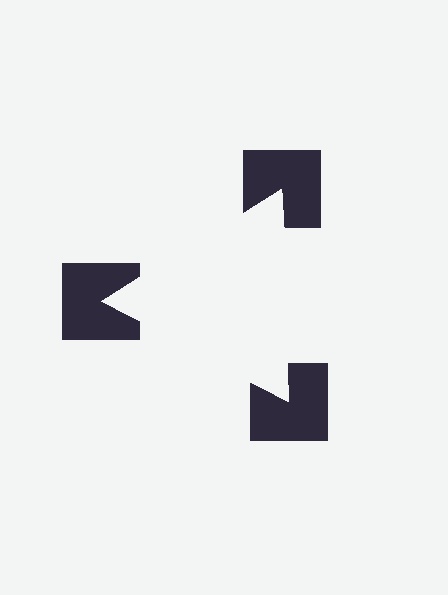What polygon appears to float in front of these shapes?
An illusory triangle — its edges are inferred from the aligned wedge cuts in the notched squares, not physically drawn.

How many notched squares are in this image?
There are 3 — one at each vertex of the illusory triangle.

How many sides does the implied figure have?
3 sides.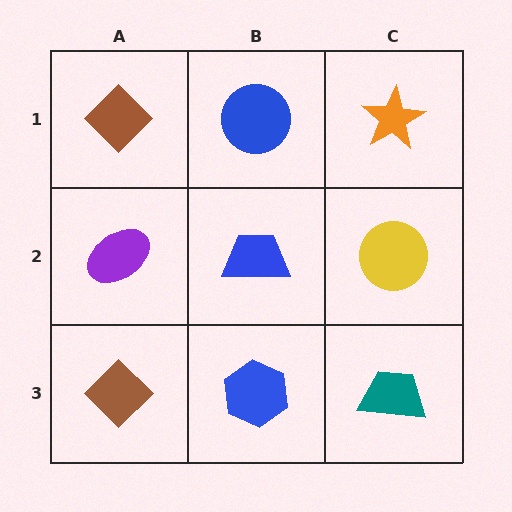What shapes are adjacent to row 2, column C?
An orange star (row 1, column C), a teal trapezoid (row 3, column C), a blue trapezoid (row 2, column B).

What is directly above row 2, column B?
A blue circle.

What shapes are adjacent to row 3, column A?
A purple ellipse (row 2, column A), a blue hexagon (row 3, column B).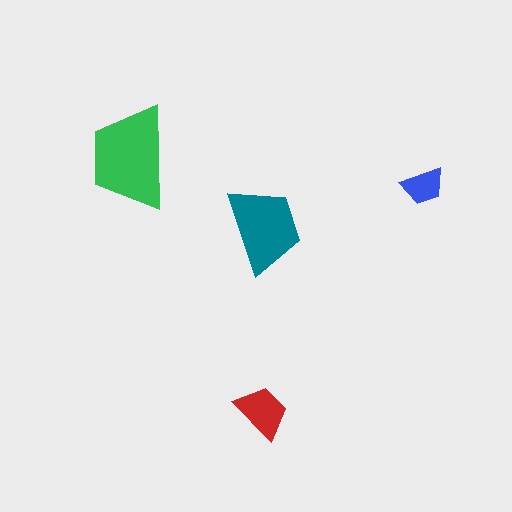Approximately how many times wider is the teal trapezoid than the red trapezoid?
About 1.5 times wider.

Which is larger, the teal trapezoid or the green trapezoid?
The green one.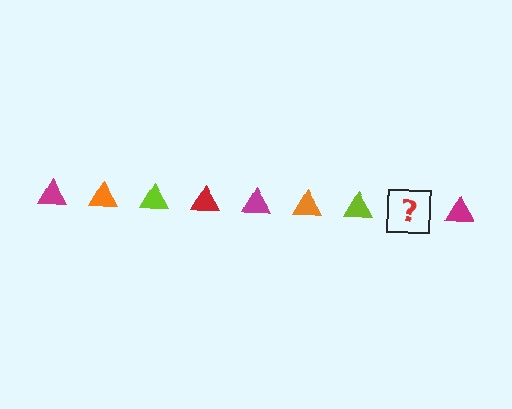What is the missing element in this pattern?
The missing element is a red triangle.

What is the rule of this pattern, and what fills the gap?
The rule is that the pattern cycles through magenta, orange, lime, red triangles. The gap should be filled with a red triangle.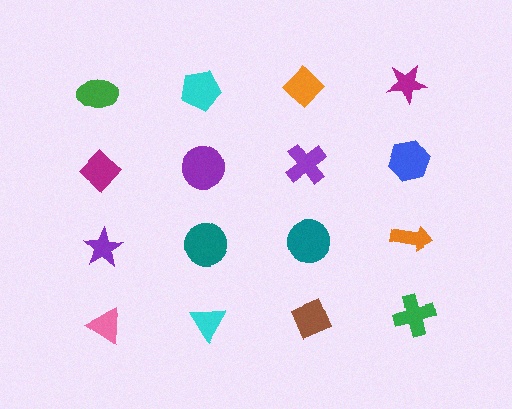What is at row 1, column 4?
A magenta star.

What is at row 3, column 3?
A teal circle.